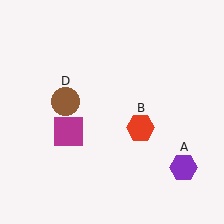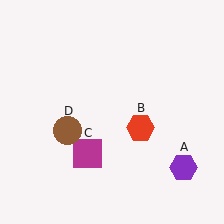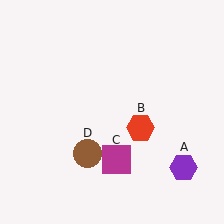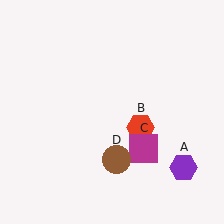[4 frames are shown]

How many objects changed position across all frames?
2 objects changed position: magenta square (object C), brown circle (object D).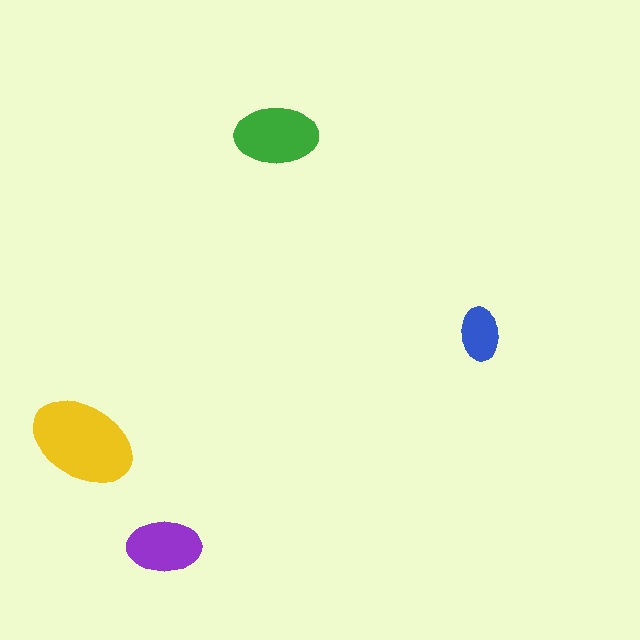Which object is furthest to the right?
The blue ellipse is rightmost.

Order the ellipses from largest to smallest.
the yellow one, the green one, the purple one, the blue one.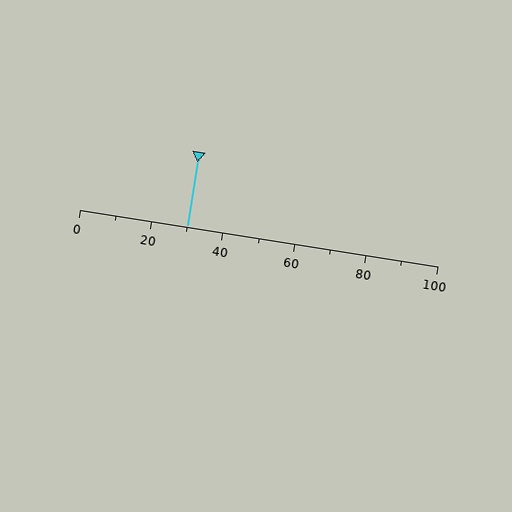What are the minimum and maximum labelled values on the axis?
The axis runs from 0 to 100.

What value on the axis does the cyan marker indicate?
The marker indicates approximately 30.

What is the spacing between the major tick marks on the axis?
The major ticks are spaced 20 apart.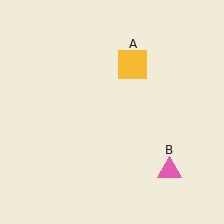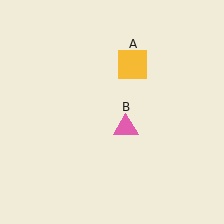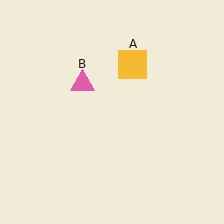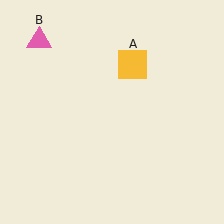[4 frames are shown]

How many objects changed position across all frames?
1 object changed position: pink triangle (object B).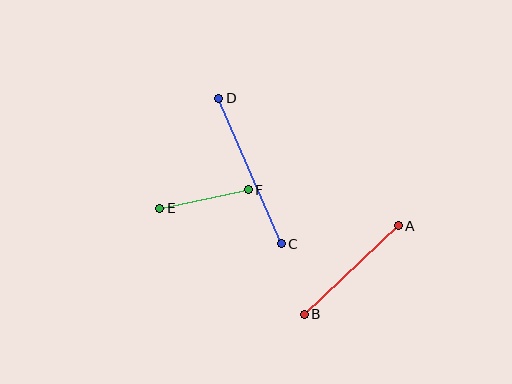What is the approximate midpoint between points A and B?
The midpoint is at approximately (351, 270) pixels.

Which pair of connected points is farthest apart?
Points C and D are farthest apart.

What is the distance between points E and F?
The distance is approximately 91 pixels.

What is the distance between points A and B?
The distance is approximately 129 pixels.